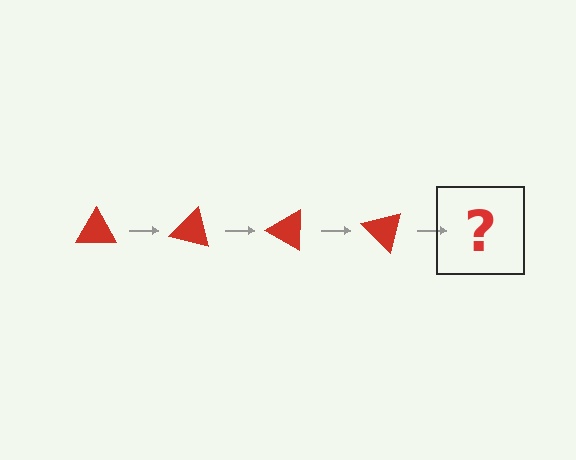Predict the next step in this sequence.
The next step is a red triangle rotated 60 degrees.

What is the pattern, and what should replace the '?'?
The pattern is that the triangle rotates 15 degrees each step. The '?' should be a red triangle rotated 60 degrees.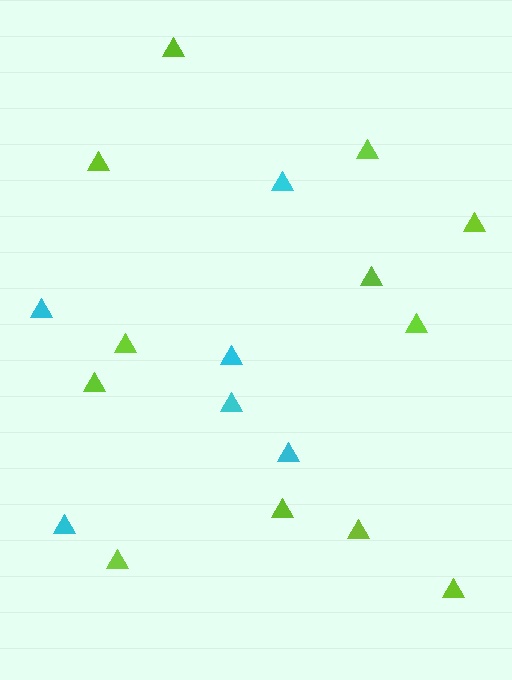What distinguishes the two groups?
There are 2 groups: one group of cyan triangles (6) and one group of lime triangles (12).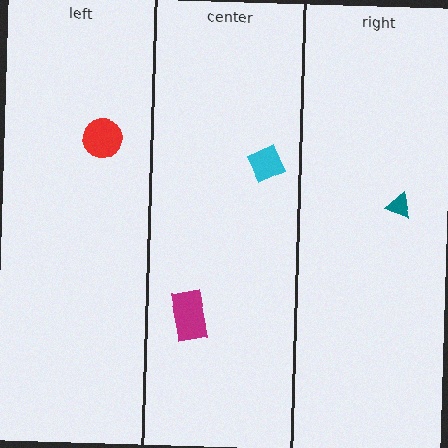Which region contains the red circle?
The left region.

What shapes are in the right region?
The teal triangle.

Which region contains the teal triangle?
The right region.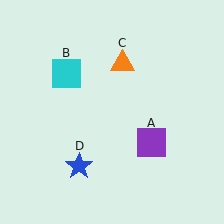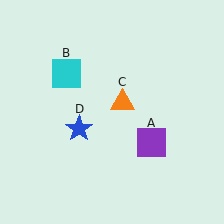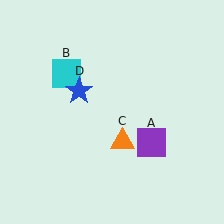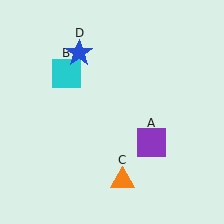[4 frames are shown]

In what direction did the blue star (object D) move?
The blue star (object D) moved up.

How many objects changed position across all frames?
2 objects changed position: orange triangle (object C), blue star (object D).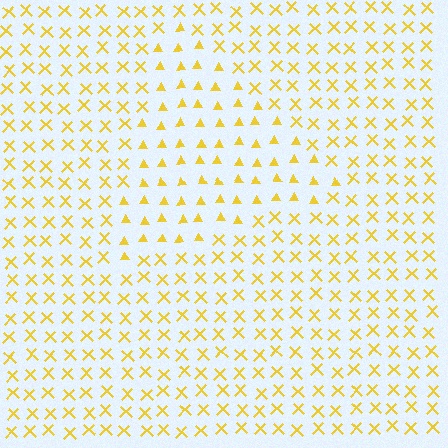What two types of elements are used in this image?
The image uses triangles inside the triangle region and X marks outside it.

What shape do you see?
I see a triangle.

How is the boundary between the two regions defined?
The boundary is defined by a change in element shape: triangles inside vs. X marks outside. All elements share the same color and spacing.